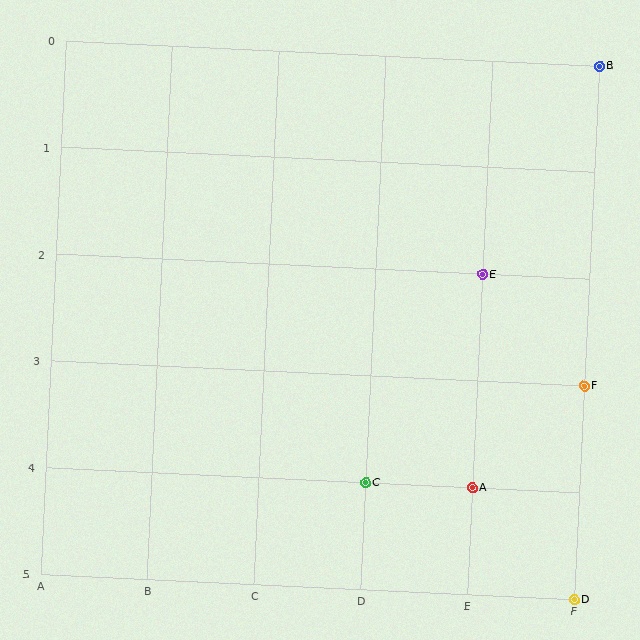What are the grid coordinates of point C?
Point C is at grid coordinates (D, 4).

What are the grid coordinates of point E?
Point E is at grid coordinates (E, 2).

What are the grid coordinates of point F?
Point F is at grid coordinates (F, 3).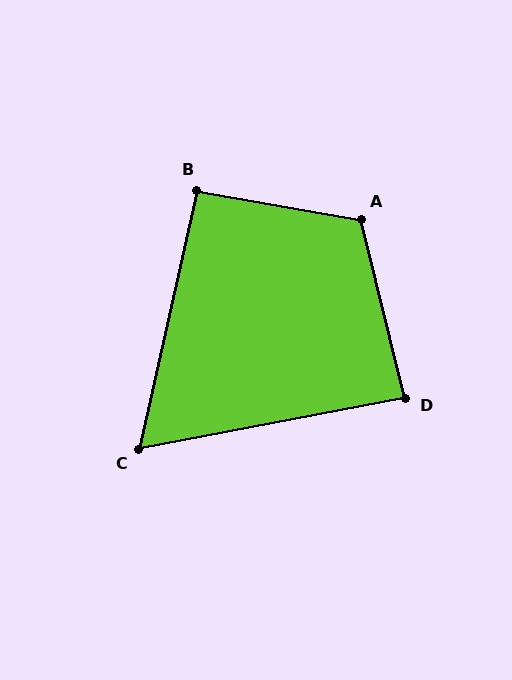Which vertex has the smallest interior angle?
C, at approximately 67 degrees.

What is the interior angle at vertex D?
Approximately 87 degrees (approximately right).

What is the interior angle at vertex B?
Approximately 93 degrees (approximately right).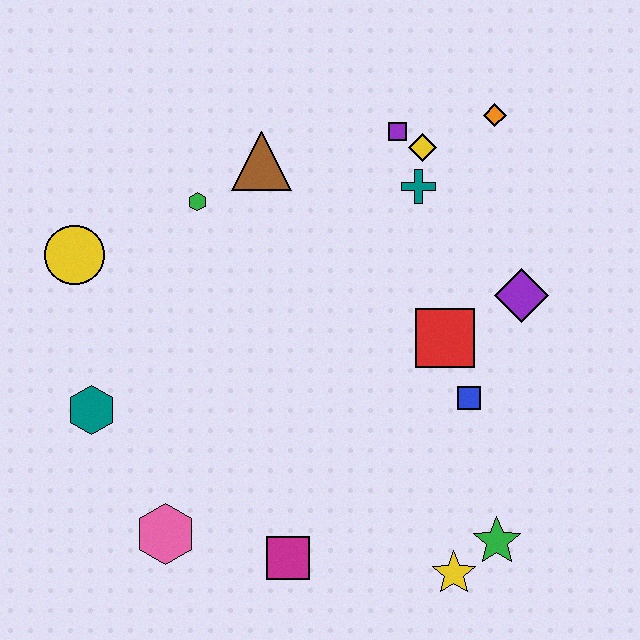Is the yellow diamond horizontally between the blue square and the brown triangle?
Yes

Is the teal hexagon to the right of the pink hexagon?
No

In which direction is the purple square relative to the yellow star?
The purple square is above the yellow star.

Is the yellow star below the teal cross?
Yes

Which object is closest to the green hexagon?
The brown triangle is closest to the green hexagon.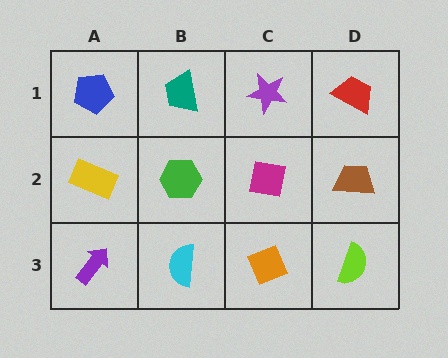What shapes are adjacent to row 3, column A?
A yellow rectangle (row 2, column A), a cyan semicircle (row 3, column B).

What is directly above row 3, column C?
A magenta square.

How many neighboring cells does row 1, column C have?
3.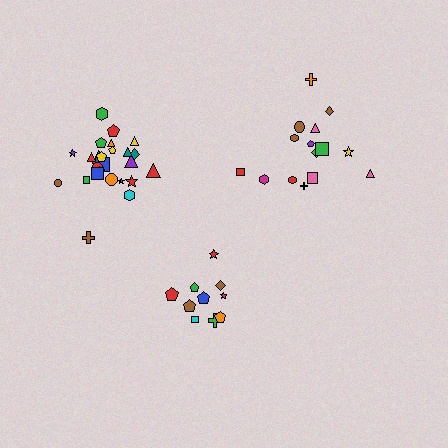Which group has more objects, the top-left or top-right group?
The top-left group.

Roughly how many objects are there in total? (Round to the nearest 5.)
Roughly 50 objects in total.